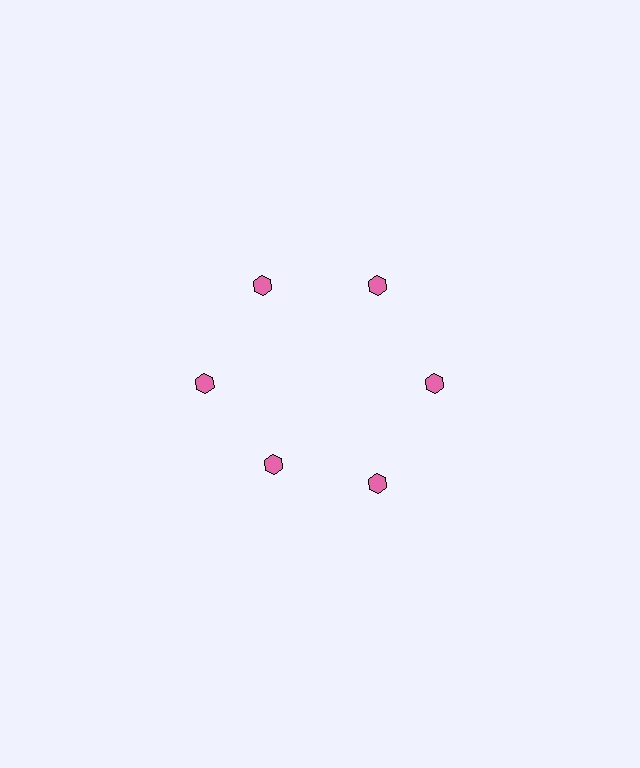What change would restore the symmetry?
The symmetry would be restored by moving it outward, back onto the ring so that all 6 hexagons sit at equal angles and equal distance from the center.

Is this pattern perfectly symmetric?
No. The 6 pink hexagons are arranged in a ring, but one element near the 7 o'clock position is pulled inward toward the center, breaking the 6-fold rotational symmetry.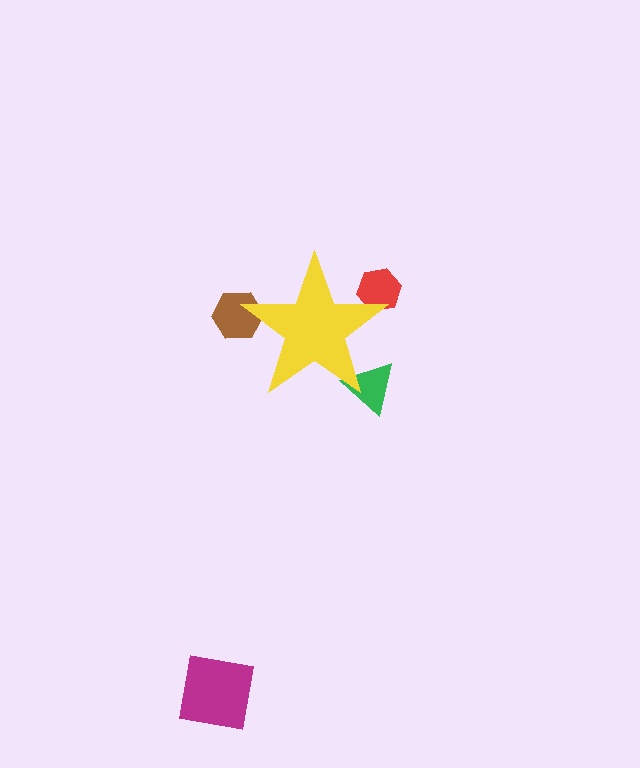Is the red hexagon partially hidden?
Yes, the red hexagon is partially hidden behind the yellow star.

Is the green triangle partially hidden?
Yes, the green triangle is partially hidden behind the yellow star.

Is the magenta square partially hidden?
No, the magenta square is fully visible.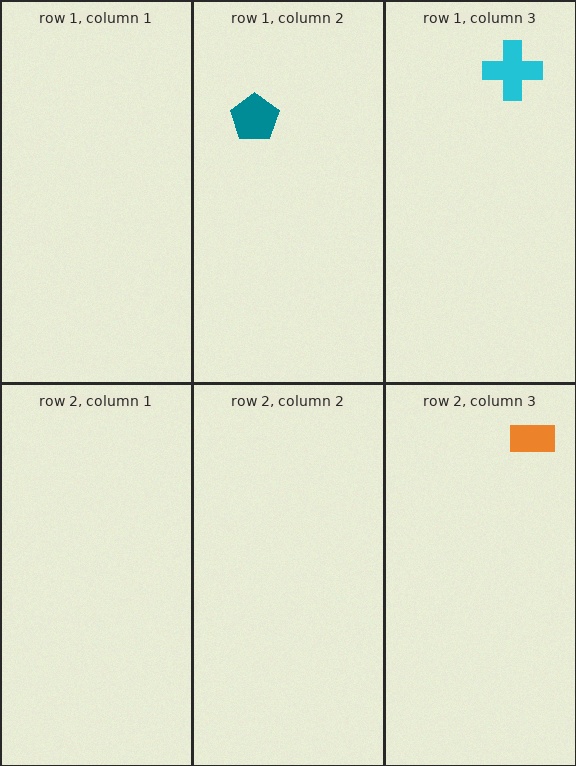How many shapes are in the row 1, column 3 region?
1.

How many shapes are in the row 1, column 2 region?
1.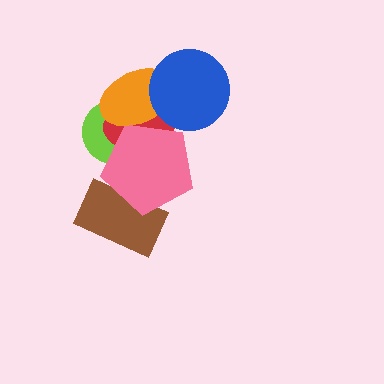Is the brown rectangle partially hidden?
Yes, it is partially covered by another shape.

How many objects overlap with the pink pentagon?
4 objects overlap with the pink pentagon.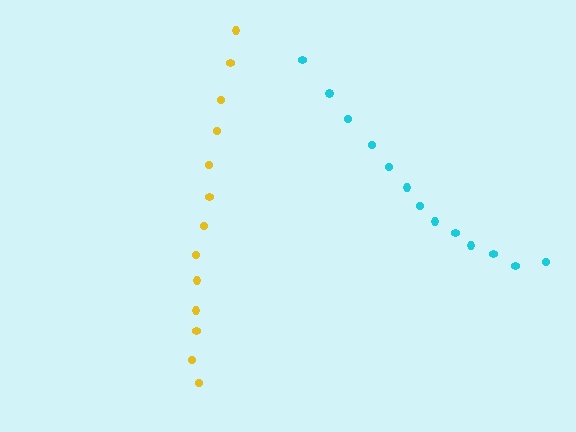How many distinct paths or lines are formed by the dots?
There are 2 distinct paths.